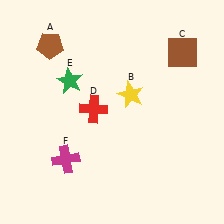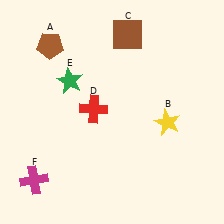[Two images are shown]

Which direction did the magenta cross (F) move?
The magenta cross (F) moved left.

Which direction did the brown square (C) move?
The brown square (C) moved left.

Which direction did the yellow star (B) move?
The yellow star (B) moved right.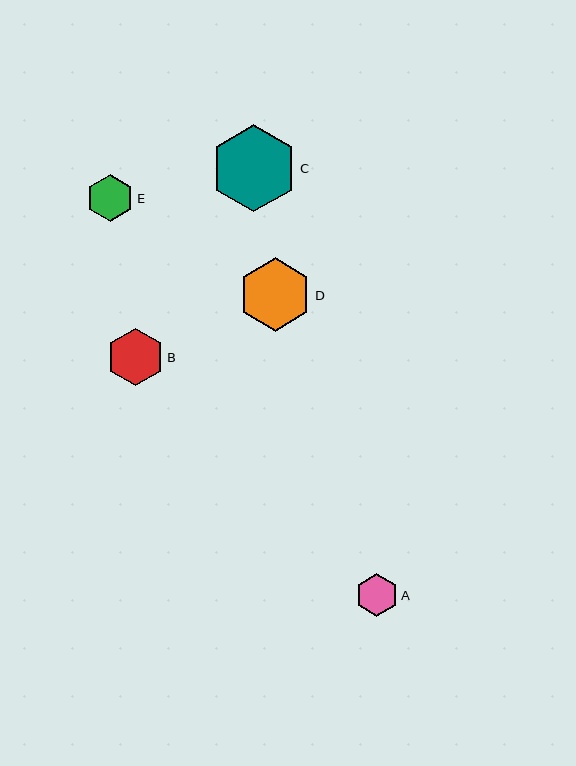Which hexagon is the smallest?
Hexagon A is the smallest with a size of approximately 42 pixels.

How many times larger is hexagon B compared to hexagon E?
Hexagon B is approximately 1.2 times the size of hexagon E.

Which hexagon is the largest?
Hexagon C is the largest with a size of approximately 87 pixels.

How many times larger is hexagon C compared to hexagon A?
Hexagon C is approximately 2.0 times the size of hexagon A.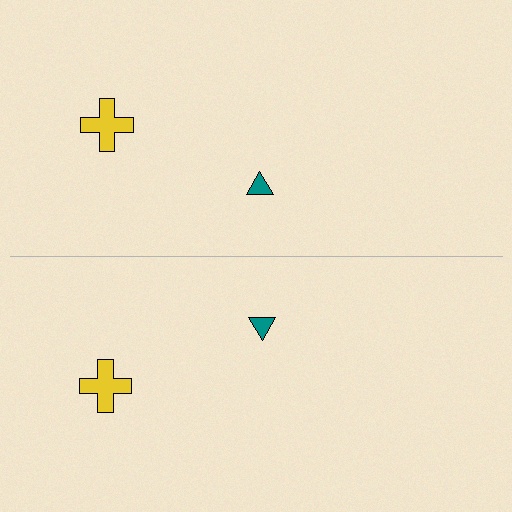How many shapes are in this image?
There are 4 shapes in this image.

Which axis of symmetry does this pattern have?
The pattern has a horizontal axis of symmetry running through the center of the image.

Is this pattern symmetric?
Yes, this pattern has bilateral (reflection) symmetry.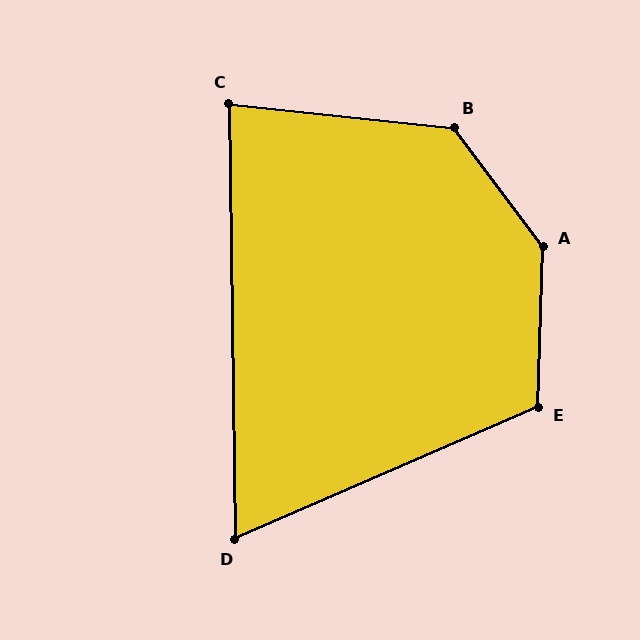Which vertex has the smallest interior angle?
D, at approximately 67 degrees.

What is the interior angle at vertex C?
Approximately 83 degrees (acute).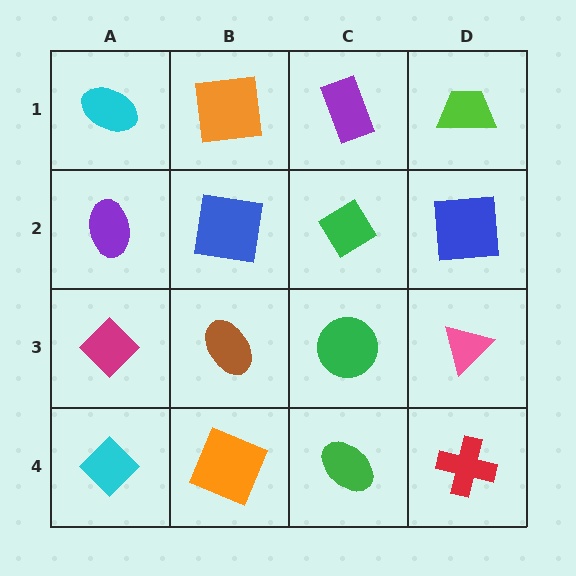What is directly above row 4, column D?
A pink triangle.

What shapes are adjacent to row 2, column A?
A cyan ellipse (row 1, column A), a magenta diamond (row 3, column A), a blue square (row 2, column B).